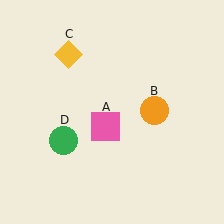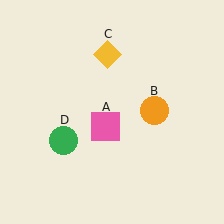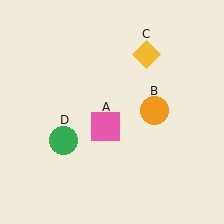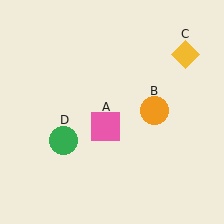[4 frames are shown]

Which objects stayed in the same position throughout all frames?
Pink square (object A) and orange circle (object B) and green circle (object D) remained stationary.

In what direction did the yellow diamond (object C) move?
The yellow diamond (object C) moved right.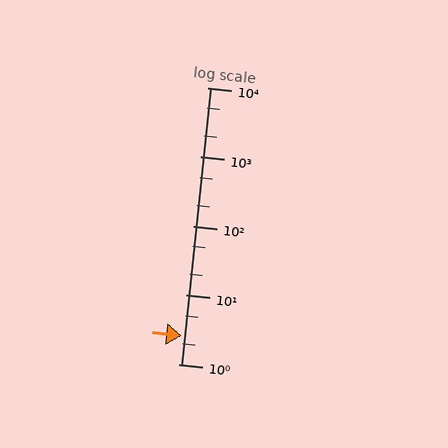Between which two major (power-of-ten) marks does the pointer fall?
The pointer is between 1 and 10.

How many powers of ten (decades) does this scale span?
The scale spans 4 decades, from 1 to 10000.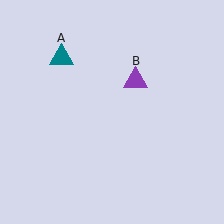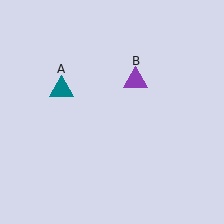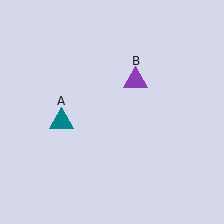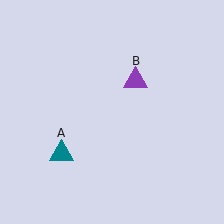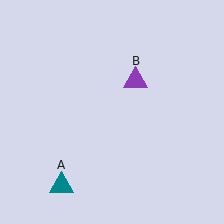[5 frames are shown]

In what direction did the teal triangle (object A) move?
The teal triangle (object A) moved down.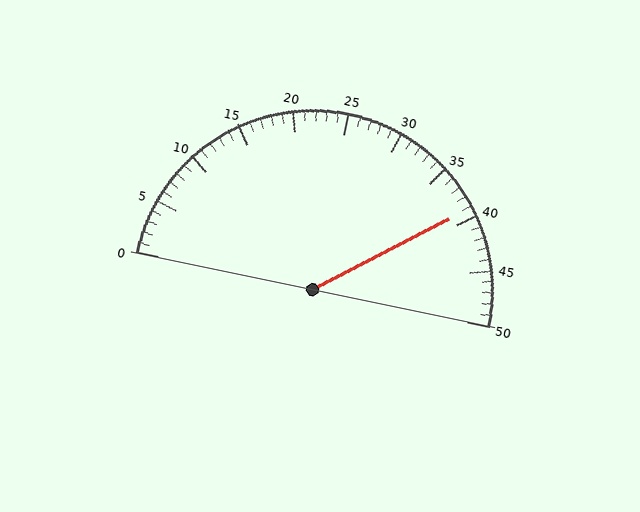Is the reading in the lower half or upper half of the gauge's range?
The reading is in the upper half of the range (0 to 50).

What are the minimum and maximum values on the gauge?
The gauge ranges from 0 to 50.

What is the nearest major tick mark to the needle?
The nearest major tick mark is 40.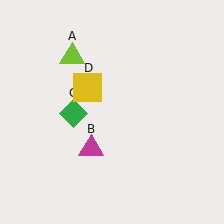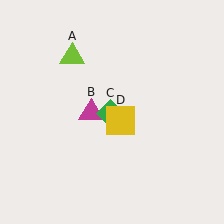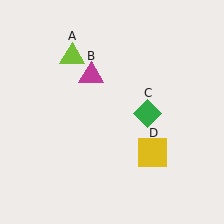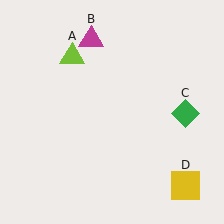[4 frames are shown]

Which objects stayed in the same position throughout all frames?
Lime triangle (object A) remained stationary.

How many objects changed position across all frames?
3 objects changed position: magenta triangle (object B), green diamond (object C), yellow square (object D).